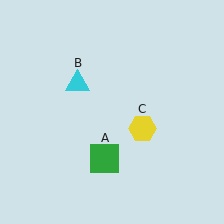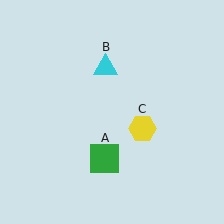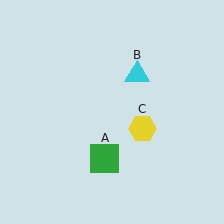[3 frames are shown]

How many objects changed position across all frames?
1 object changed position: cyan triangle (object B).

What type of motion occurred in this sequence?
The cyan triangle (object B) rotated clockwise around the center of the scene.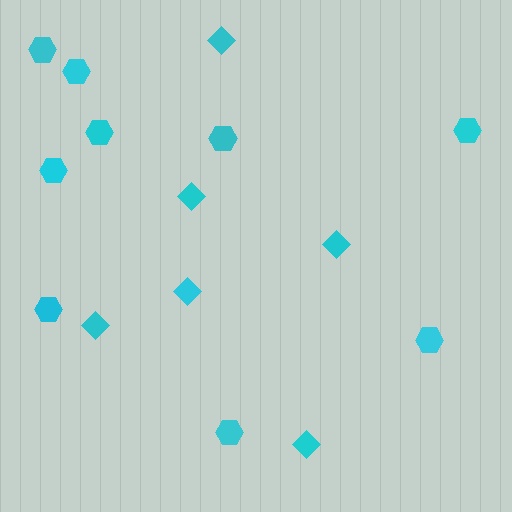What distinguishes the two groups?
There are 2 groups: one group of hexagons (9) and one group of diamonds (6).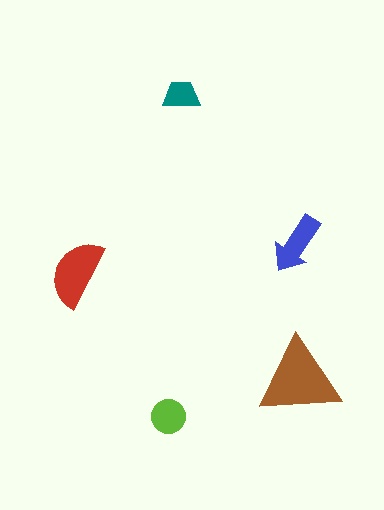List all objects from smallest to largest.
The teal trapezoid, the lime circle, the blue arrow, the red semicircle, the brown triangle.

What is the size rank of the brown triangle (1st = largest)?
1st.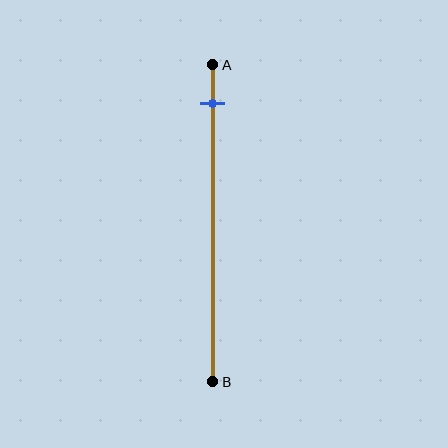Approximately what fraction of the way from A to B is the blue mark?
The blue mark is approximately 10% of the way from A to B.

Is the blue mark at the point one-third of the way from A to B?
No, the mark is at about 10% from A, not at the 33% one-third point.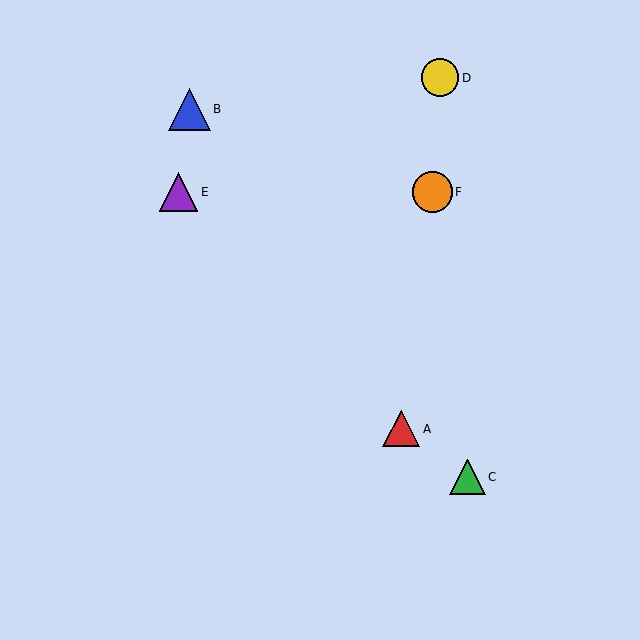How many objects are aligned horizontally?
2 objects (E, F) are aligned horizontally.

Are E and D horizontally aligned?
No, E is at y≈192 and D is at y≈78.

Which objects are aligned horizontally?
Objects E, F are aligned horizontally.